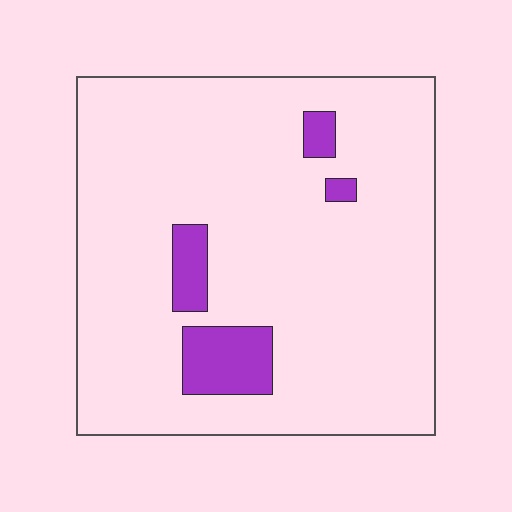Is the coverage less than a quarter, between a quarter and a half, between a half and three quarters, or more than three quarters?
Less than a quarter.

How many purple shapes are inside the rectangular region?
4.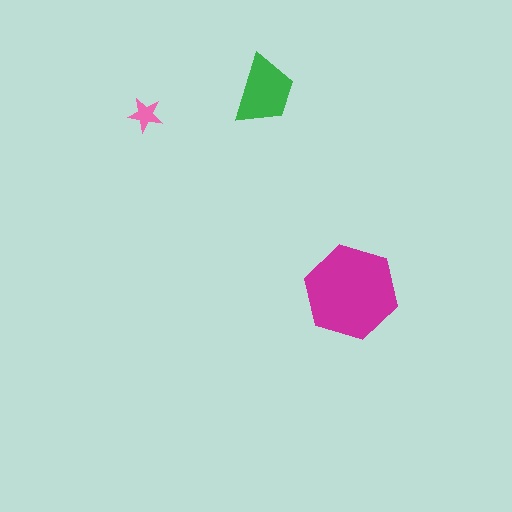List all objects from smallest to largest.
The pink star, the green trapezoid, the magenta hexagon.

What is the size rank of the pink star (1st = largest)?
3rd.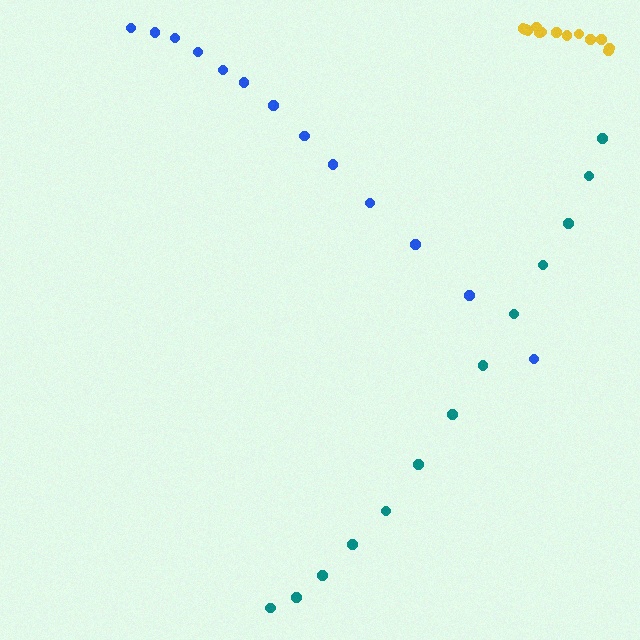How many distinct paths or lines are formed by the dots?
There are 3 distinct paths.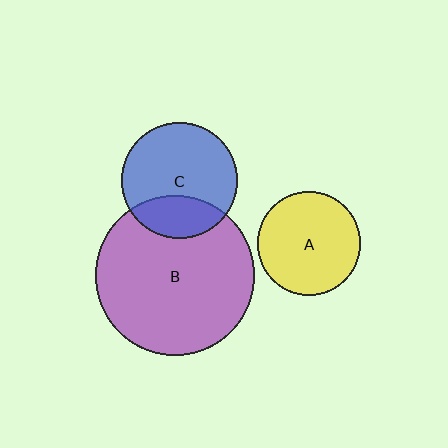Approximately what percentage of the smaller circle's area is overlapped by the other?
Approximately 25%.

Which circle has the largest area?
Circle B (purple).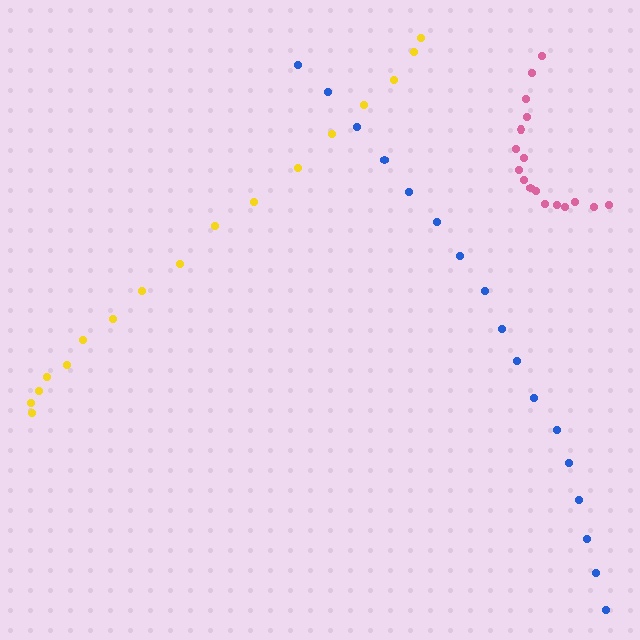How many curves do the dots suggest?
There are 3 distinct paths.